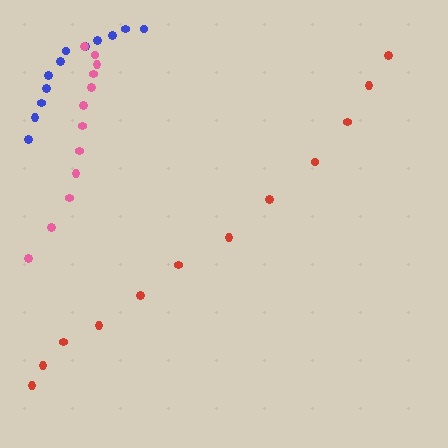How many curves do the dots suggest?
There are 3 distinct paths.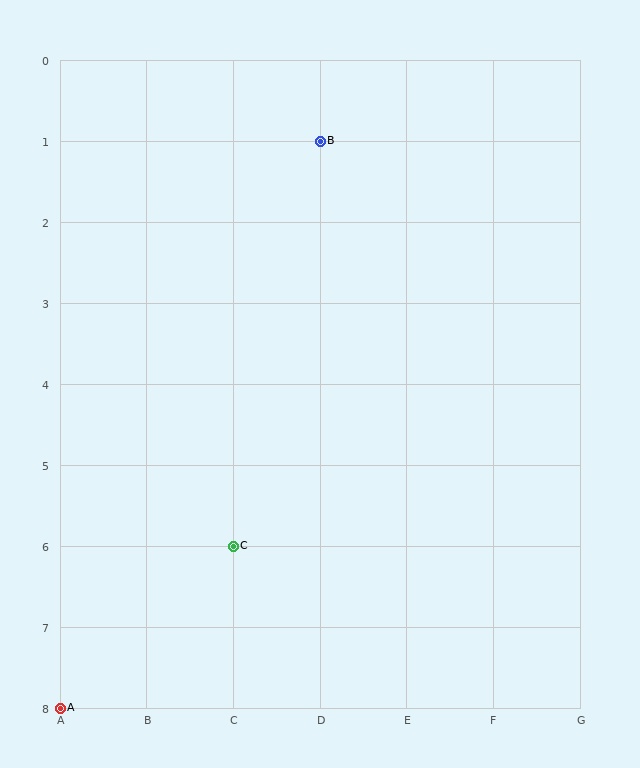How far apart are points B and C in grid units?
Points B and C are 1 column and 5 rows apart (about 5.1 grid units diagonally).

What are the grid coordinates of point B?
Point B is at grid coordinates (D, 1).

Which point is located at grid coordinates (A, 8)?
Point A is at (A, 8).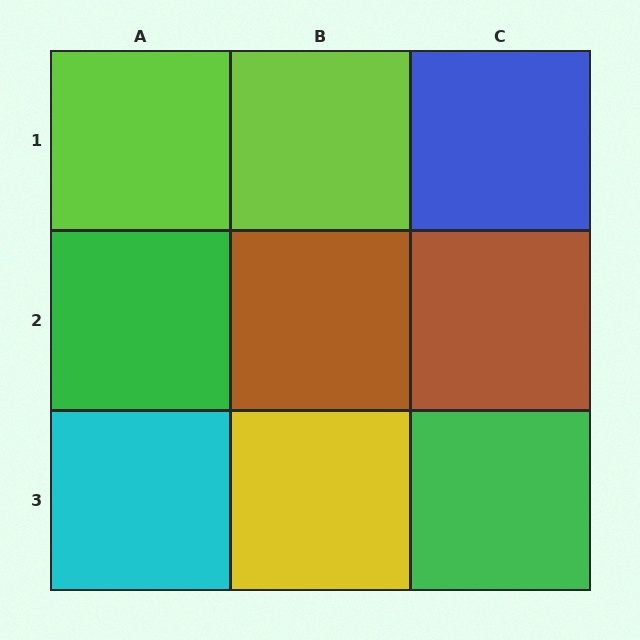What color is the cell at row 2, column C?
Brown.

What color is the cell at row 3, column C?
Green.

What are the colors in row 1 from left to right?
Lime, lime, blue.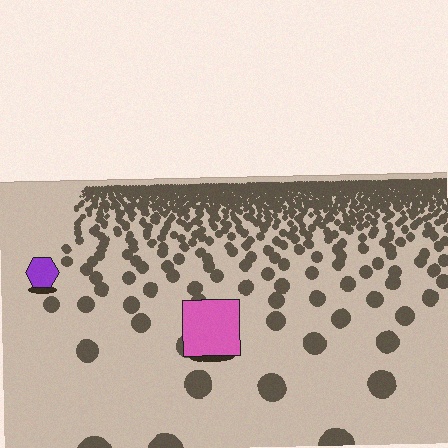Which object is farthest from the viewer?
The purple hexagon is farthest from the viewer. It appears smaller and the ground texture around it is denser.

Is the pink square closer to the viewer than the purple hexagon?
Yes. The pink square is closer — you can tell from the texture gradient: the ground texture is coarser near it.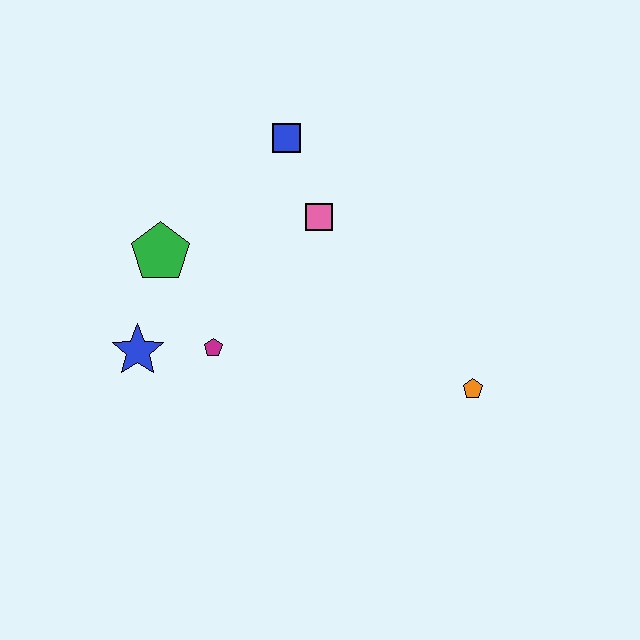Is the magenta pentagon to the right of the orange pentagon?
No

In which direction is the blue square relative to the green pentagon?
The blue square is to the right of the green pentagon.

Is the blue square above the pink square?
Yes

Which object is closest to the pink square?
The blue square is closest to the pink square.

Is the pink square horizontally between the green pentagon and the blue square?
No